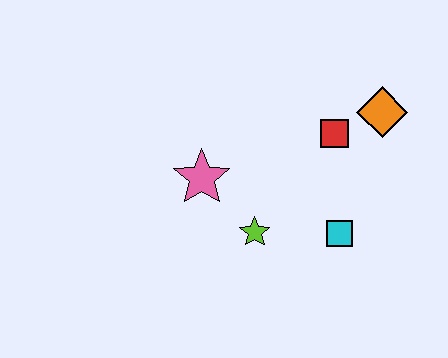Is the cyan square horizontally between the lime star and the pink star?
No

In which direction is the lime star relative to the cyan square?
The lime star is to the left of the cyan square.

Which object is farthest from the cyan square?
The pink star is farthest from the cyan square.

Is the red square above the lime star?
Yes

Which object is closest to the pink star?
The lime star is closest to the pink star.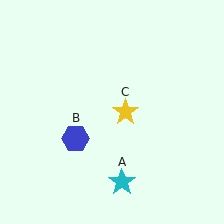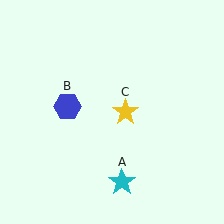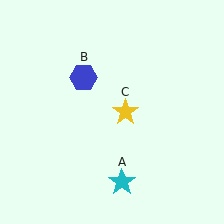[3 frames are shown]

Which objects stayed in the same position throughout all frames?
Cyan star (object A) and yellow star (object C) remained stationary.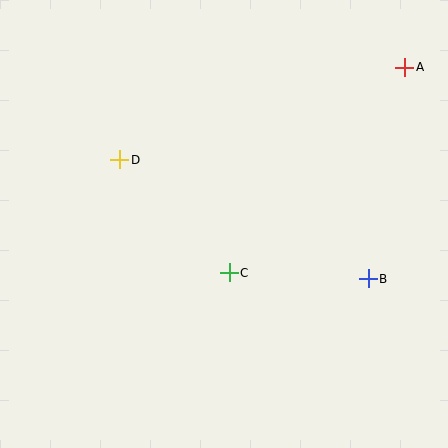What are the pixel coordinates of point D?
Point D is at (120, 160).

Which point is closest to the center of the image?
Point C at (229, 273) is closest to the center.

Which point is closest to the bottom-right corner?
Point B is closest to the bottom-right corner.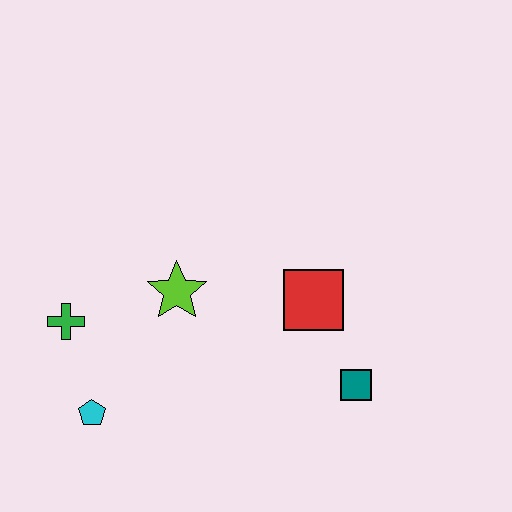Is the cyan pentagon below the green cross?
Yes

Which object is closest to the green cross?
The cyan pentagon is closest to the green cross.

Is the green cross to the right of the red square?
No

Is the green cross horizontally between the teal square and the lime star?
No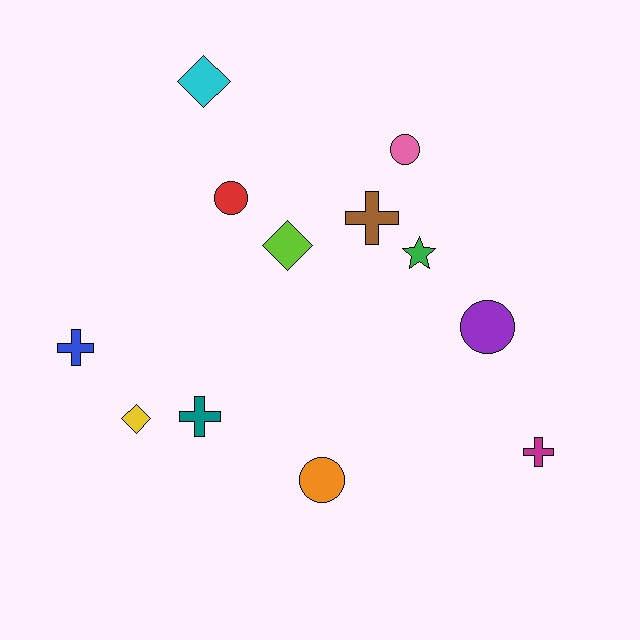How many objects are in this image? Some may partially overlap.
There are 12 objects.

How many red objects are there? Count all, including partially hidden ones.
There is 1 red object.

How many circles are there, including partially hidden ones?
There are 4 circles.